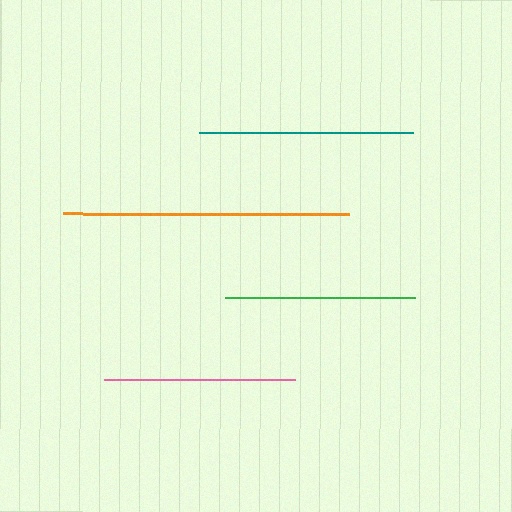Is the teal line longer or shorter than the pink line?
The teal line is longer than the pink line.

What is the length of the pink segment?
The pink segment is approximately 191 pixels long.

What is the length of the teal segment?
The teal segment is approximately 214 pixels long.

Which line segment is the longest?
The orange line is the longest at approximately 286 pixels.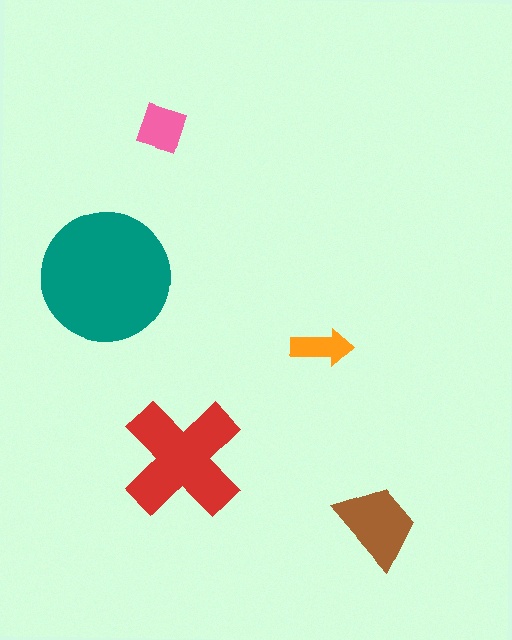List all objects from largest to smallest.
The teal circle, the red cross, the brown trapezoid, the pink square, the orange arrow.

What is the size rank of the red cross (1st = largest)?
2nd.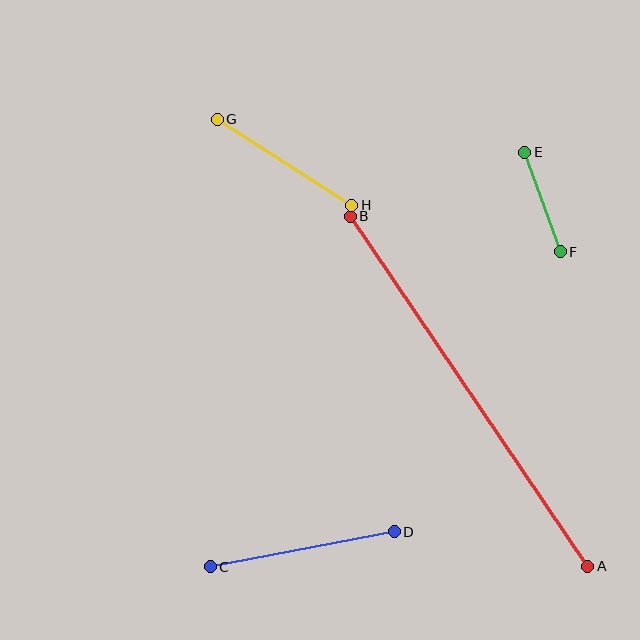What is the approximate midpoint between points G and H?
The midpoint is at approximately (284, 162) pixels.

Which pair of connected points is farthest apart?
Points A and B are farthest apart.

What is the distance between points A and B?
The distance is approximately 423 pixels.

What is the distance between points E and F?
The distance is approximately 106 pixels.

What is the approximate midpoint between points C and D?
The midpoint is at approximately (302, 549) pixels.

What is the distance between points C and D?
The distance is approximately 187 pixels.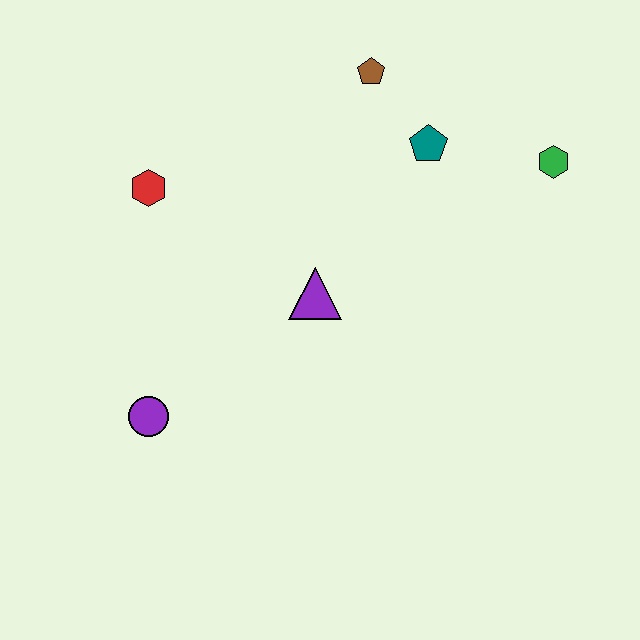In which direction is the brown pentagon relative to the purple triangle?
The brown pentagon is above the purple triangle.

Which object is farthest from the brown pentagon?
The purple circle is farthest from the brown pentagon.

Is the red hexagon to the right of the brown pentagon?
No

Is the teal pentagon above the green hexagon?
Yes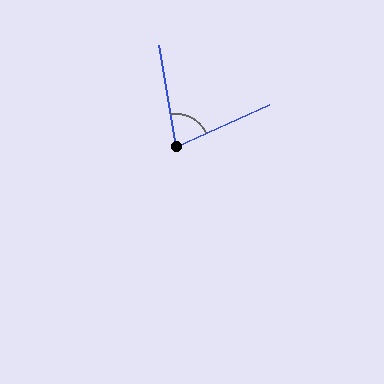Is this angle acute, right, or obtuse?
It is acute.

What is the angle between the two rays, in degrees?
Approximately 75 degrees.